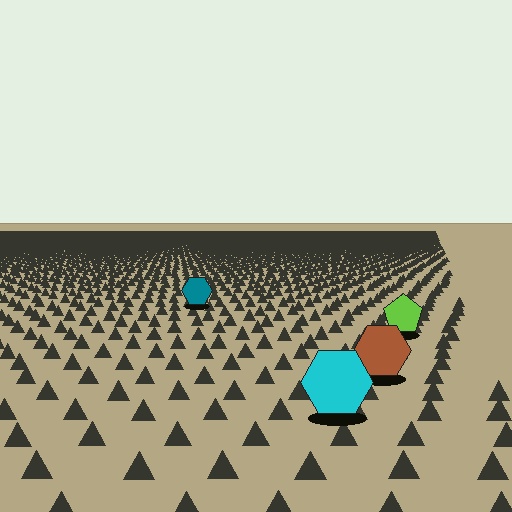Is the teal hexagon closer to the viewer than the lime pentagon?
No. The lime pentagon is closer — you can tell from the texture gradient: the ground texture is coarser near it.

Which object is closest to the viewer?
The cyan hexagon is closest. The texture marks near it are larger and more spread out.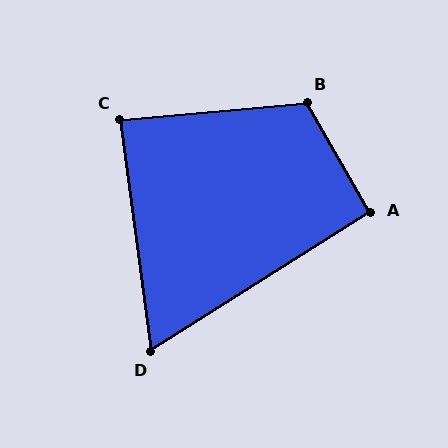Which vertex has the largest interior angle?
B, at approximately 115 degrees.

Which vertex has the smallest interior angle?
D, at approximately 65 degrees.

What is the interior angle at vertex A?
Approximately 92 degrees (approximately right).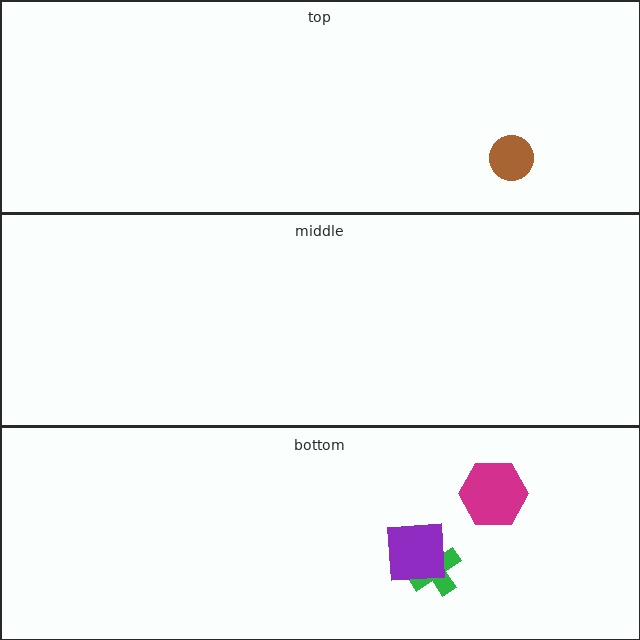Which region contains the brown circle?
The top region.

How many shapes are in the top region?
1.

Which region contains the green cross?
The bottom region.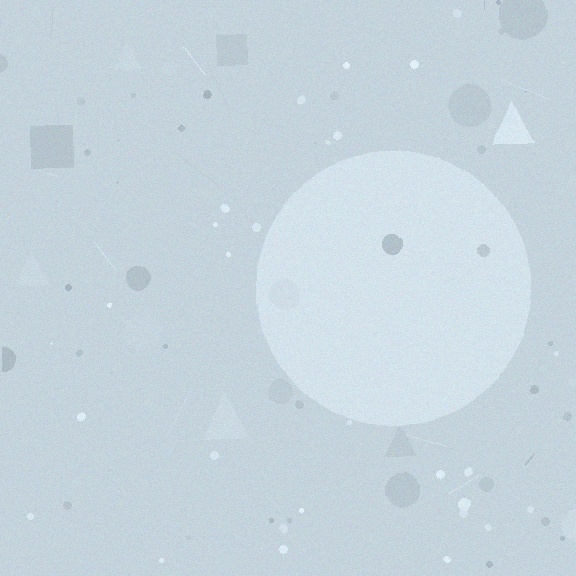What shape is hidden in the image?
A circle is hidden in the image.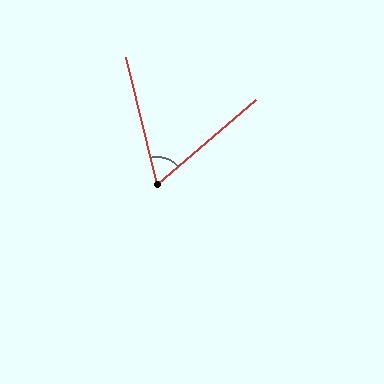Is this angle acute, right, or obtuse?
It is acute.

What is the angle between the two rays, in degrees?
Approximately 63 degrees.